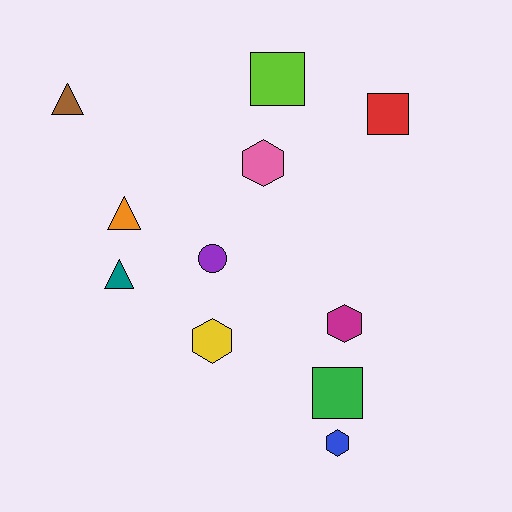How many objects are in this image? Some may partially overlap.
There are 11 objects.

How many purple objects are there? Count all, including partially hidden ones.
There is 1 purple object.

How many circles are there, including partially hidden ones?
There is 1 circle.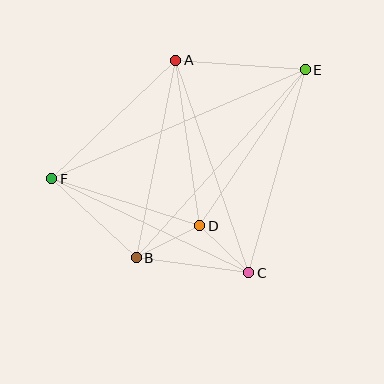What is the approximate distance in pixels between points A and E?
The distance between A and E is approximately 130 pixels.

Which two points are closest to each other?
Points C and D are closest to each other.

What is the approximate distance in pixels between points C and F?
The distance between C and F is approximately 218 pixels.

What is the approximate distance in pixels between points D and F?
The distance between D and F is approximately 155 pixels.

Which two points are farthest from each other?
Points E and F are farthest from each other.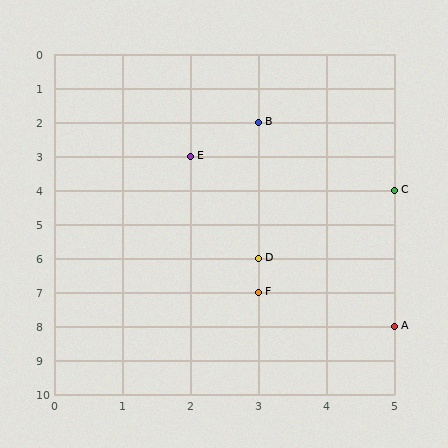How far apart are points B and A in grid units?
Points B and A are 2 columns and 6 rows apart (about 6.3 grid units diagonally).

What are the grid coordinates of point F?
Point F is at grid coordinates (3, 7).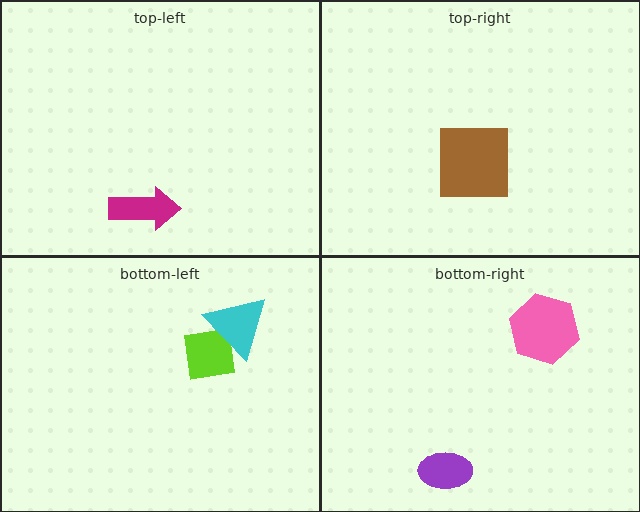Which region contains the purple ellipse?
The bottom-right region.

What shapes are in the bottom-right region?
The purple ellipse, the pink hexagon.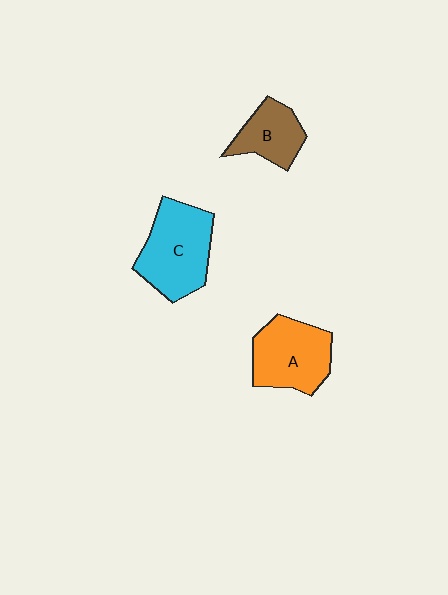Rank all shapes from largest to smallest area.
From largest to smallest: C (cyan), A (orange), B (brown).